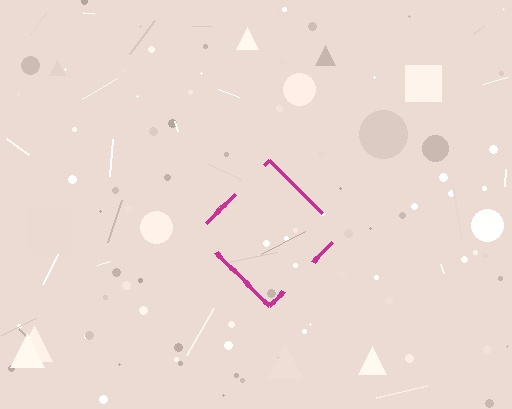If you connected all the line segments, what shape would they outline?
They would outline a diamond.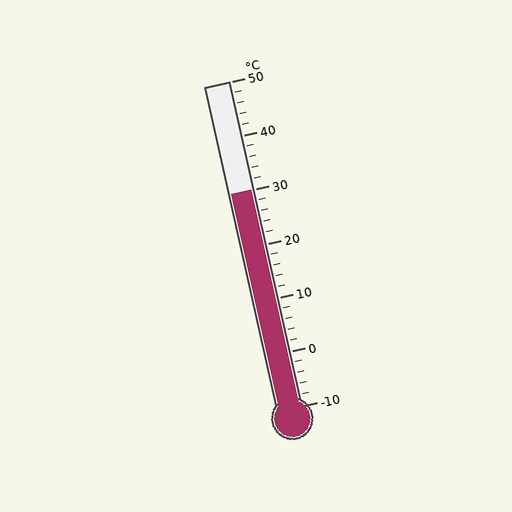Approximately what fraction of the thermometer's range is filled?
The thermometer is filled to approximately 65% of its range.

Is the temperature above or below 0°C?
The temperature is above 0°C.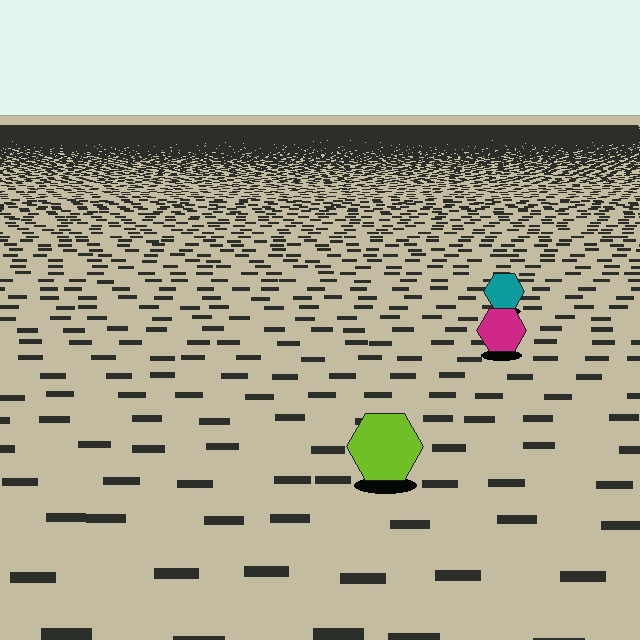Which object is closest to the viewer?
The lime hexagon is closest. The texture marks near it are larger and more spread out.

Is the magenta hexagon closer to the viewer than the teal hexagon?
Yes. The magenta hexagon is closer — you can tell from the texture gradient: the ground texture is coarser near it.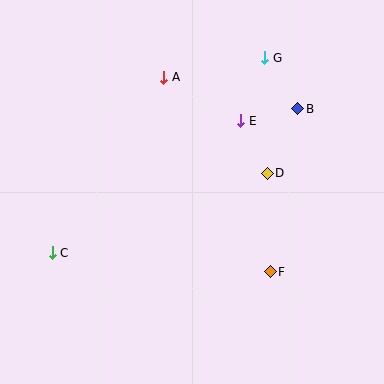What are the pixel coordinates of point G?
Point G is at (265, 58).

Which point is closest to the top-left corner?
Point A is closest to the top-left corner.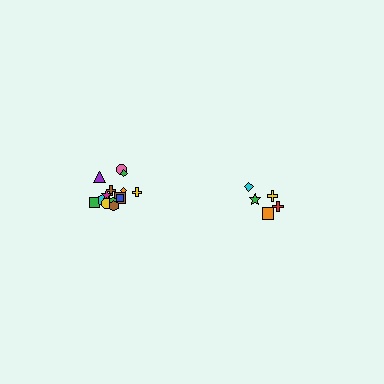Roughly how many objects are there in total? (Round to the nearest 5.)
Roughly 20 objects in total.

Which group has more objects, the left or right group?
The left group.